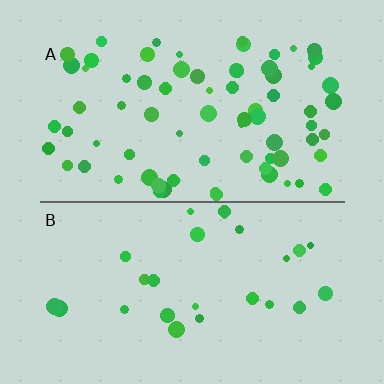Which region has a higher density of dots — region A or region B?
A (the top).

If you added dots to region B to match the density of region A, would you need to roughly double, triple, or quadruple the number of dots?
Approximately triple.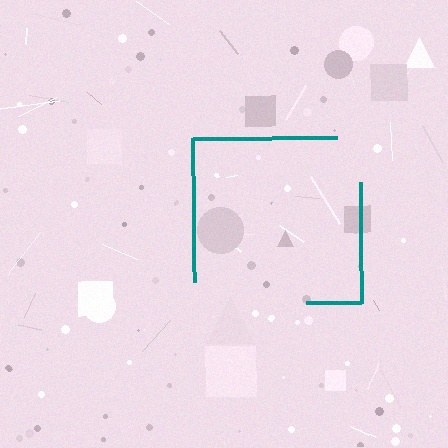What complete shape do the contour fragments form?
The contour fragments form a square.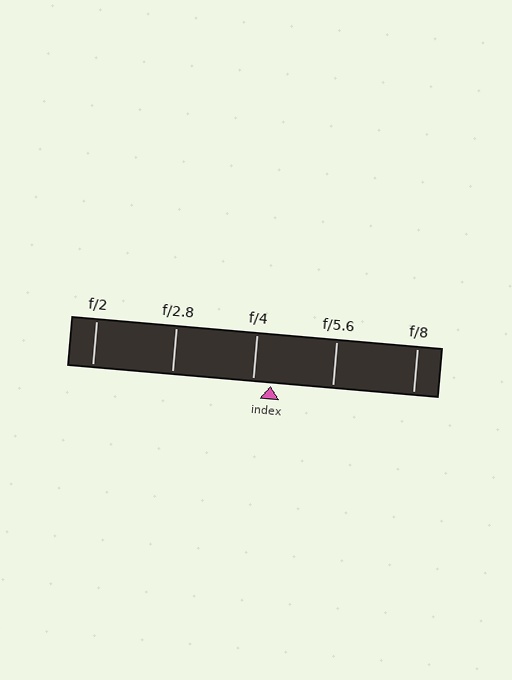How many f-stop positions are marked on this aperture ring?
There are 5 f-stop positions marked.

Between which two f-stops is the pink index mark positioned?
The index mark is between f/4 and f/5.6.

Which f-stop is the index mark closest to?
The index mark is closest to f/4.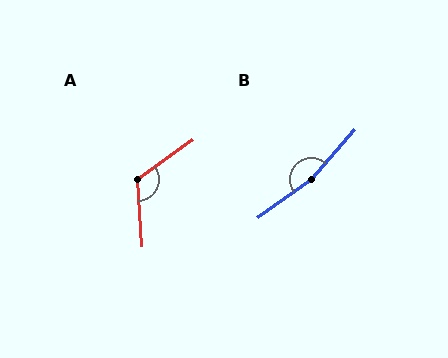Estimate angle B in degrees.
Approximately 167 degrees.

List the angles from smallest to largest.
A (122°), B (167°).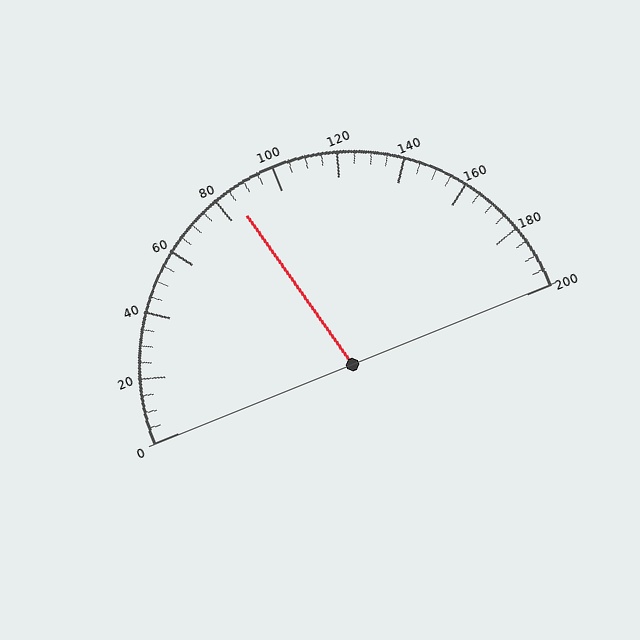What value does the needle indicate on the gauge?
The needle indicates approximately 85.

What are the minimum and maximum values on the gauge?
The gauge ranges from 0 to 200.